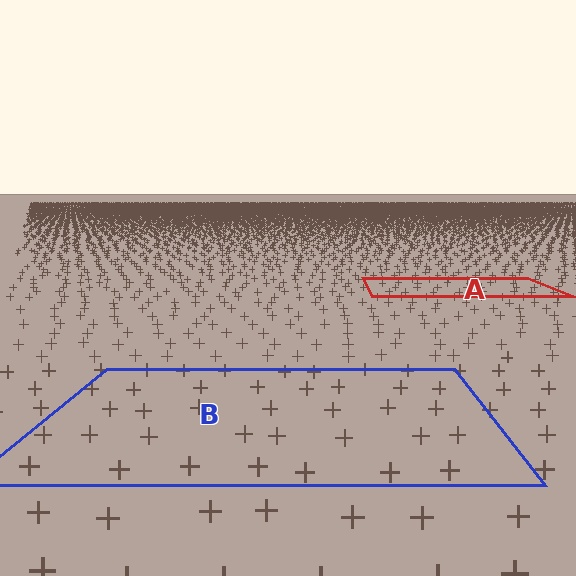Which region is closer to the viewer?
Region B is closer. The texture elements there are larger and more spread out.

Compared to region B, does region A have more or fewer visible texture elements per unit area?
Region A has more texture elements per unit area — they are packed more densely because it is farther away.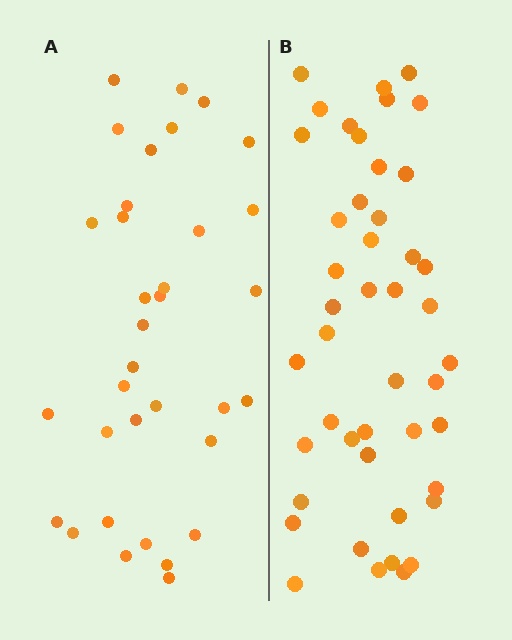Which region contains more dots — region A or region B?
Region B (the right region) has more dots.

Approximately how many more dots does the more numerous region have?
Region B has roughly 12 or so more dots than region A.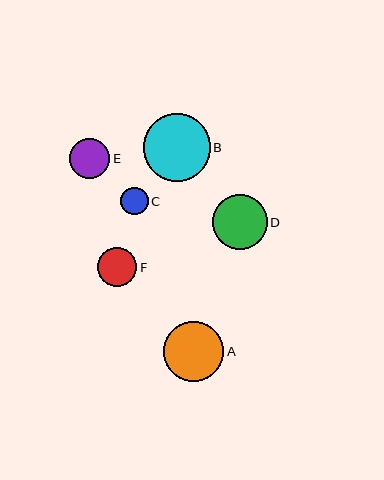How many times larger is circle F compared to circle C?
Circle F is approximately 1.4 times the size of circle C.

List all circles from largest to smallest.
From largest to smallest: B, A, D, E, F, C.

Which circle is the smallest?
Circle C is the smallest with a size of approximately 28 pixels.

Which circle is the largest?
Circle B is the largest with a size of approximately 67 pixels.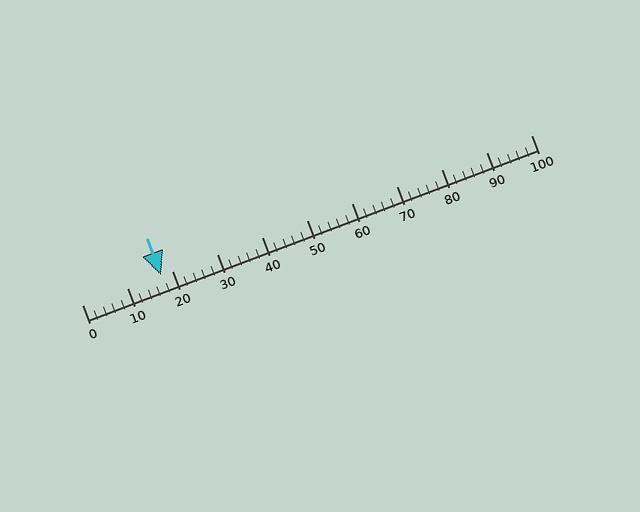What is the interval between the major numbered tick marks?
The major tick marks are spaced 10 units apart.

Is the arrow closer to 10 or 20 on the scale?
The arrow is closer to 20.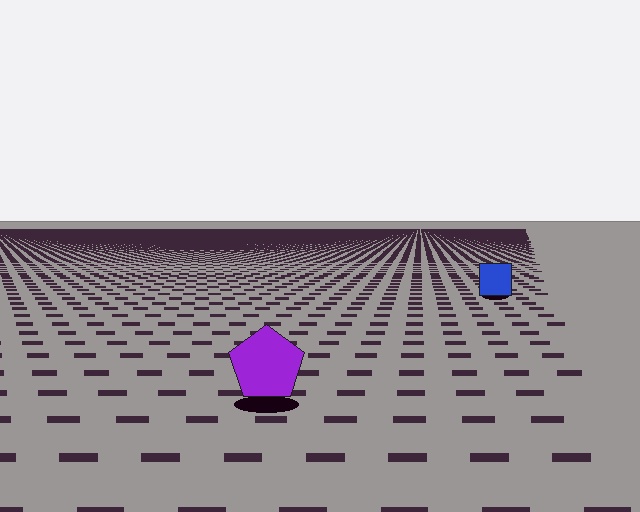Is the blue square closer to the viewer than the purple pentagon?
No. The purple pentagon is closer — you can tell from the texture gradient: the ground texture is coarser near it.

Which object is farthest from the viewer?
The blue square is farthest from the viewer. It appears smaller and the ground texture around it is denser.